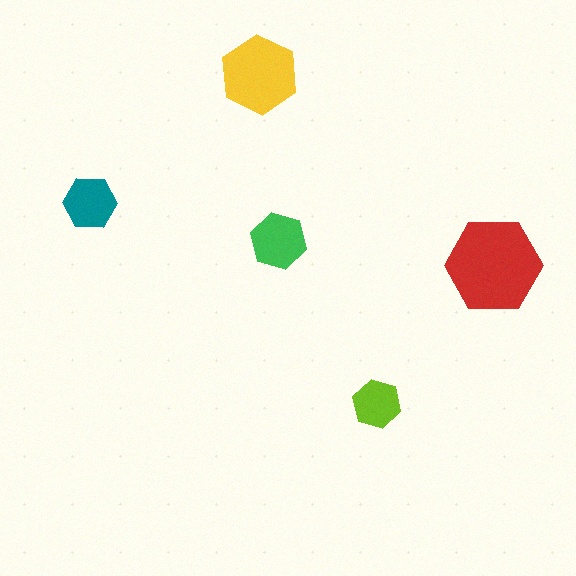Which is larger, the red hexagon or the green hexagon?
The red one.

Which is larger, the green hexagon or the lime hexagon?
The green one.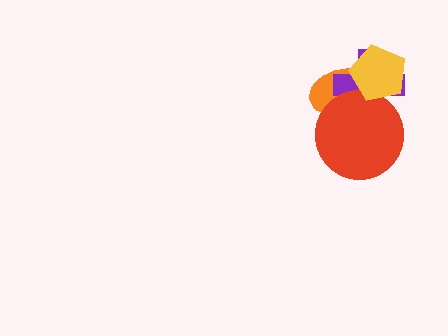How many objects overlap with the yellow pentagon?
3 objects overlap with the yellow pentagon.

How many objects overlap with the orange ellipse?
3 objects overlap with the orange ellipse.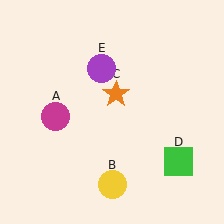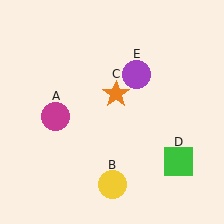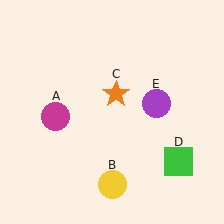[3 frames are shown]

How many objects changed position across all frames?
1 object changed position: purple circle (object E).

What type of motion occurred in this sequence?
The purple circle (object E) rotated clockwise around the center of the scene.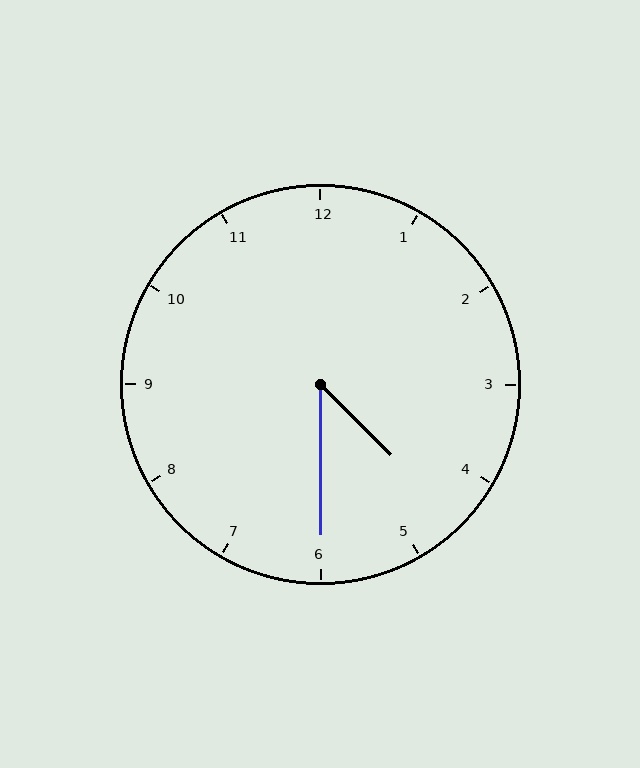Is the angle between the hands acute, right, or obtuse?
It is acute.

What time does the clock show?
4:30.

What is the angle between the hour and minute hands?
Approximately 45 degrees.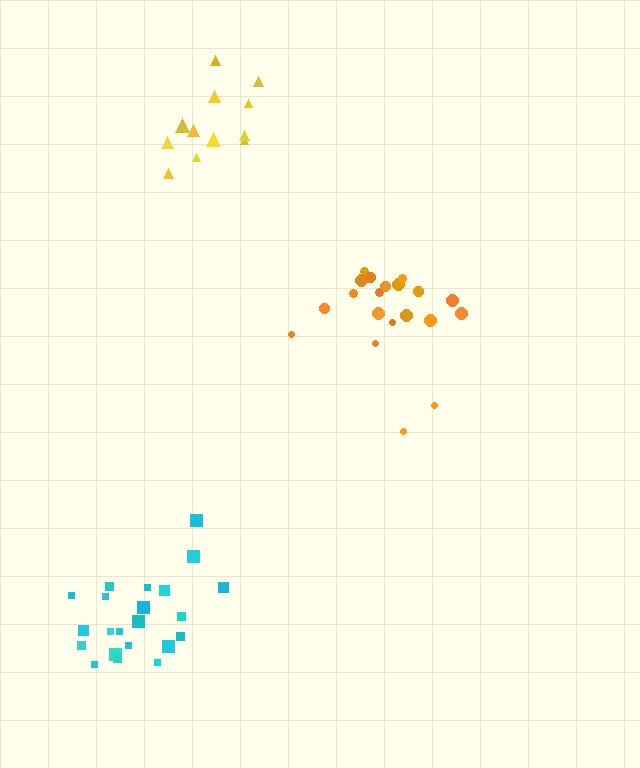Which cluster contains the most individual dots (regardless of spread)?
Cyan (23).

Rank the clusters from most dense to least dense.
cyan, orange, yellow.